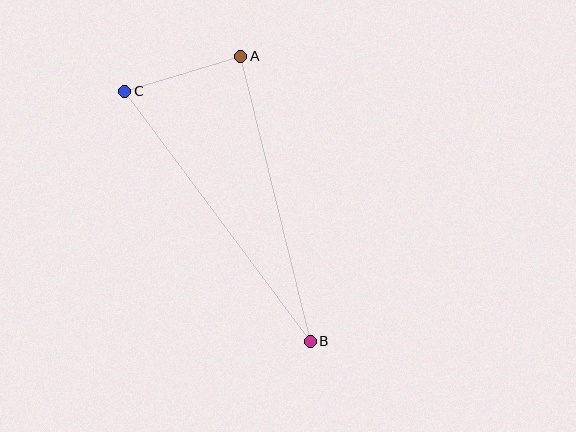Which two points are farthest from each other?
Points B and C are farthest from each other.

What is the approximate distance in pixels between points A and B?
The distance between A and B is approximately 293 pixels.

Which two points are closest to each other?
Points A and C are closest to each other.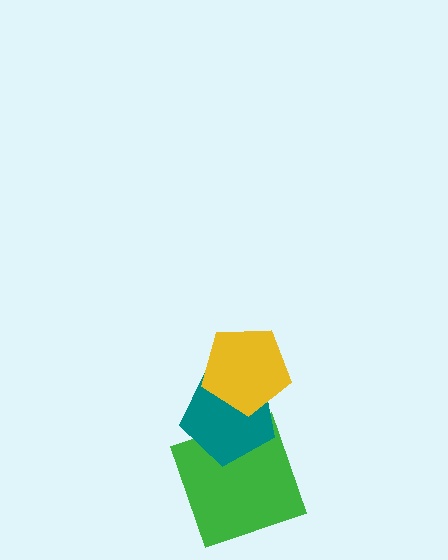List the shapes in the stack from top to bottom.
From top to bottom: the yellow pentagon, the teal pentagon, the green square.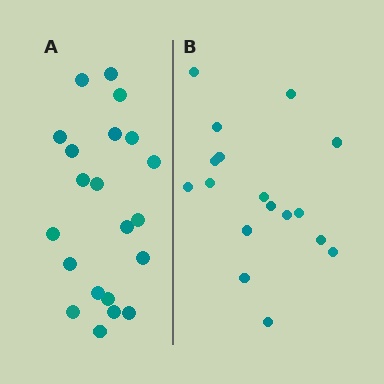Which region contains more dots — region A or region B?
Region A (the left region) has more dots.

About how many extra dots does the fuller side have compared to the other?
Region A has about 4 more dots than region B.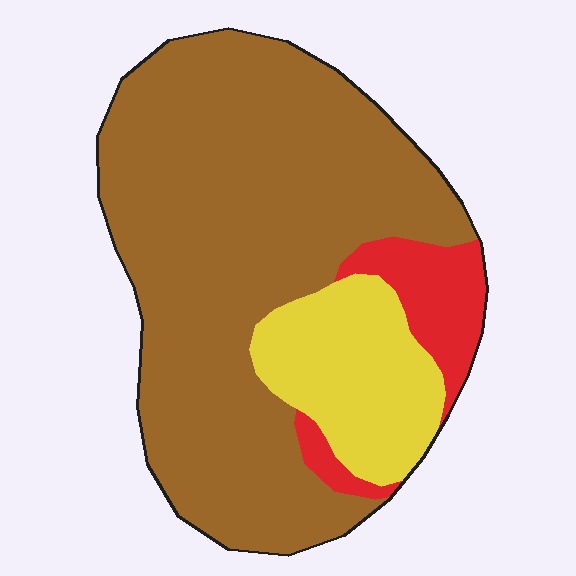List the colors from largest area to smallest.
From largest to smallest: brown, yellow, red.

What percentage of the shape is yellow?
Yellow takes up about one sixth (1/6) of the shape.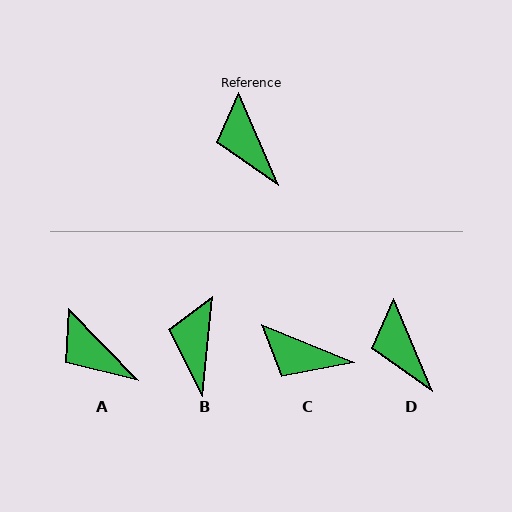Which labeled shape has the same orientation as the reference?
D.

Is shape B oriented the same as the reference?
No, it is off by about 29 degrees.